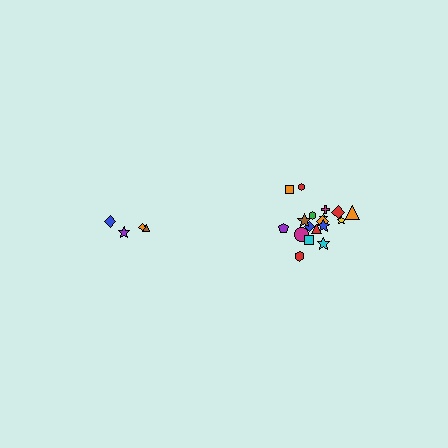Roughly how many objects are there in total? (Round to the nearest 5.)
Roughly 20 objects in total.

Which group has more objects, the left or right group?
The right group.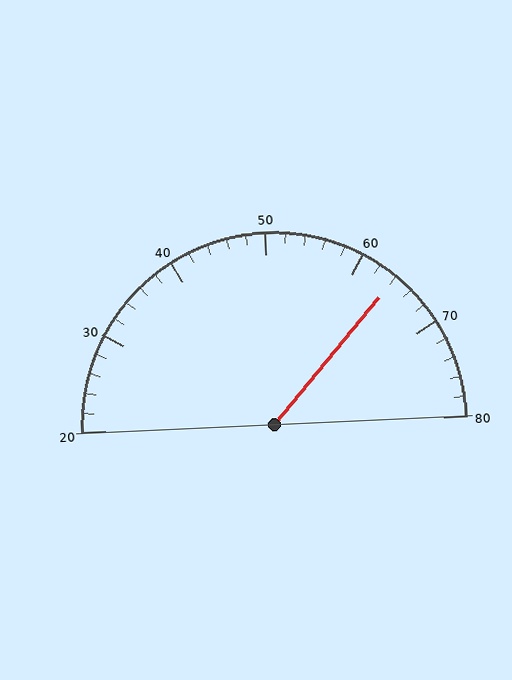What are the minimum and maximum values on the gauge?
The gauge ranges from 20 to 80.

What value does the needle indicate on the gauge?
The needle indicates approximately 64.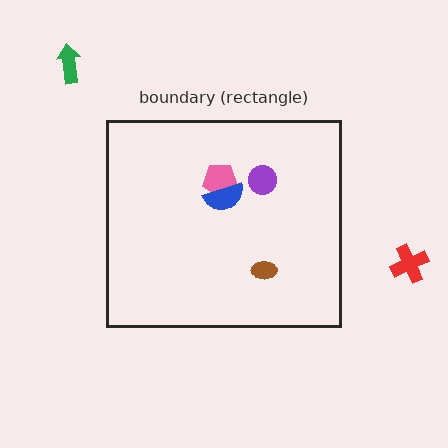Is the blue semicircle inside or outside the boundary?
Inside.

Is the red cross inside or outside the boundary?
Outside.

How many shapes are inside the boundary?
4 inside, 2 outside.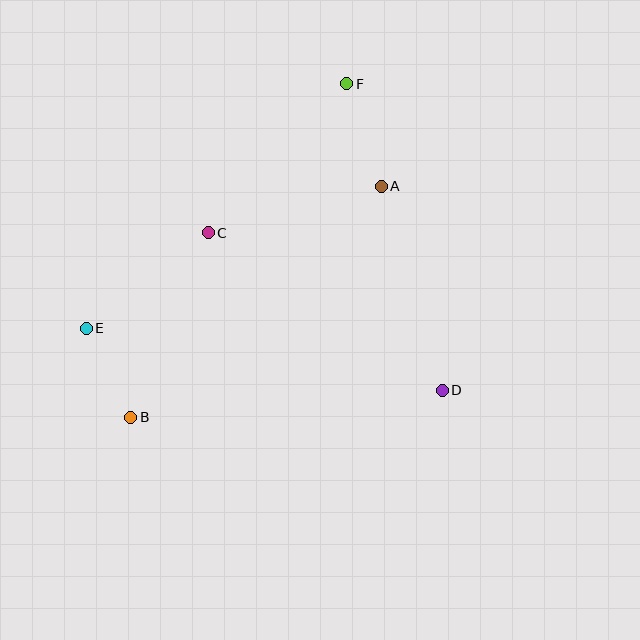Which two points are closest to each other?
Points B and E are closest to each other.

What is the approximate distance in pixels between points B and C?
The distance between B and C is approximately 200 pixels.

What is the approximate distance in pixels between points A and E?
The distance between A and E is approximately 328 pixels.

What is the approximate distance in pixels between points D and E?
The distance between D and E is approximately 361 pixels.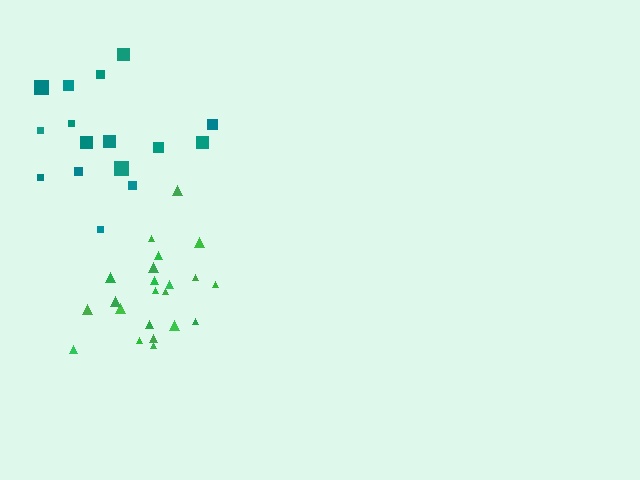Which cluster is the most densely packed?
Green.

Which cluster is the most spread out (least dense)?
Teal.